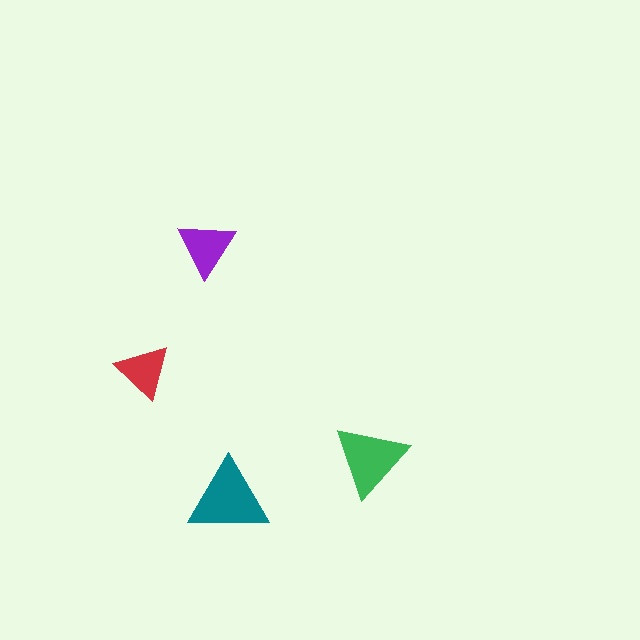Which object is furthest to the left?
The red triangle is leftmost.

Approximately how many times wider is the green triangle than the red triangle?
About 1.5 times wider.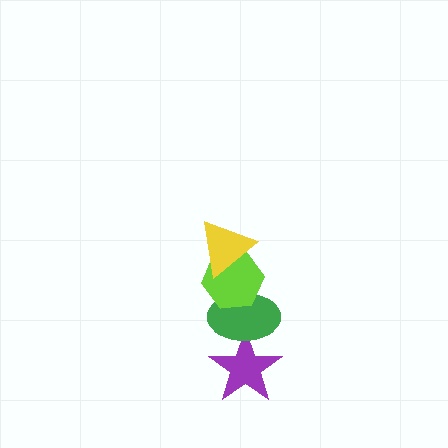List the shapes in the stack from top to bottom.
From top to bottom: the yellow triangle, the lime hexagon, the green ellipse, the purple star.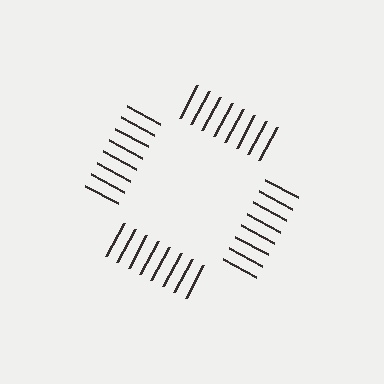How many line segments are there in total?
32 — 8 along each of the 4 edges.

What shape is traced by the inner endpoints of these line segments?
An illusory square — the line segments terminate on its edges but no continuous stroke is drawn.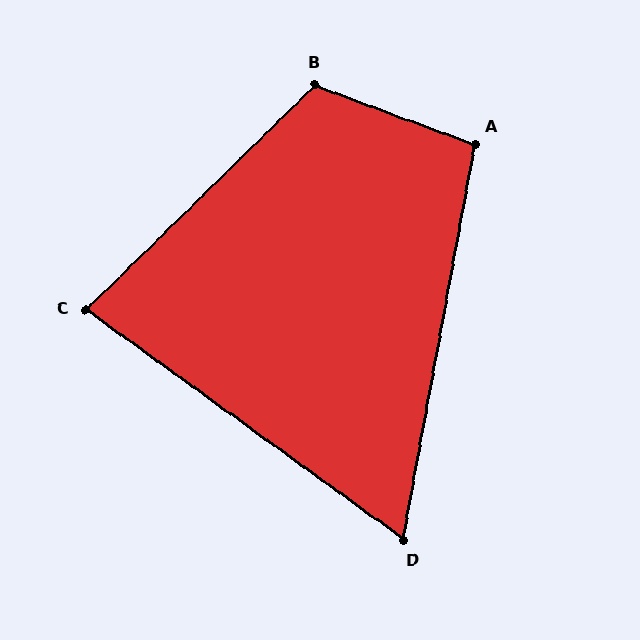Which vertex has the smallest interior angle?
D, at approximately 65 degrees.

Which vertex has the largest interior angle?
B, at approximately 115 degrees.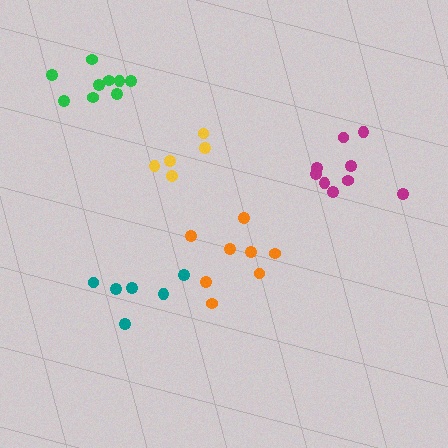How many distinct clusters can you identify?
There are 5 distinct clusters.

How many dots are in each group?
Group 1: 9 dots, Group 2: 6 dots, Group 3: 9 dots, Group 4: 8 dots, Group 5: 5 dots (37 total).